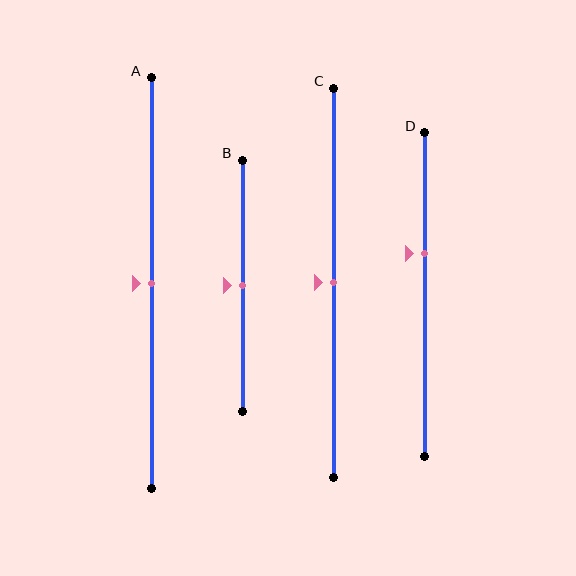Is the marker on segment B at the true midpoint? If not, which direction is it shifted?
Yes, the marker on segment B is at the true midpoint.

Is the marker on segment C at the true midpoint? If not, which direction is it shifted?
Yes, the marker on segment C is at the true midpoint.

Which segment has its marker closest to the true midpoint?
Segment A has its marker closest to the true midpoint.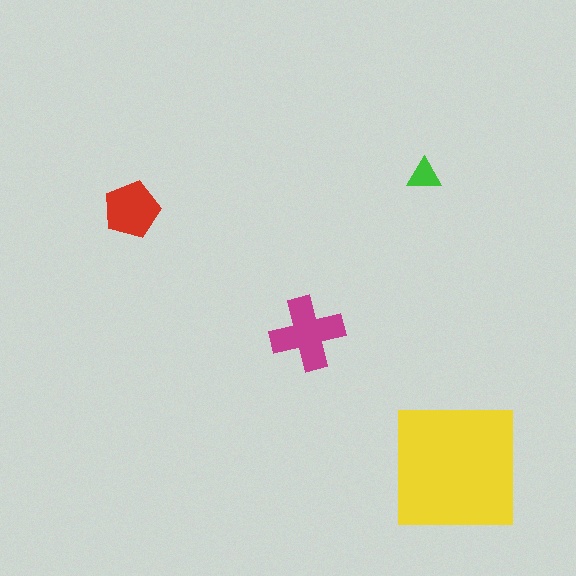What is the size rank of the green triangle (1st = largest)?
4th.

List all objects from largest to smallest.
The yellow square, the magenta cross, the red pentagon, the green triangle.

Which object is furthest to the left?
The red pentagon is leftmost.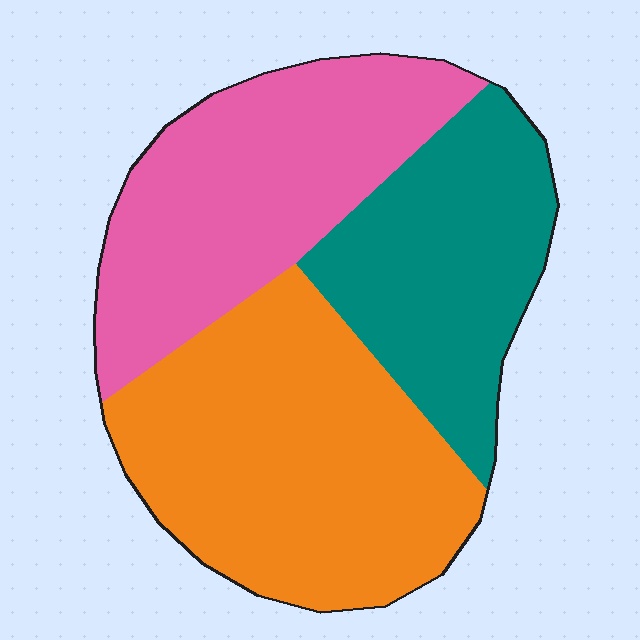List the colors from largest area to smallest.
From largest to smallest: orange, pink, teal.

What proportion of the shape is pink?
Pink covers 32% of the shape.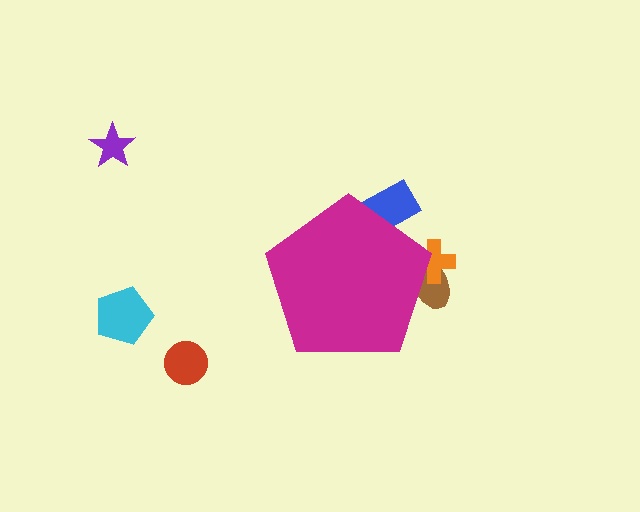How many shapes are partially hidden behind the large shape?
3 shapes are partially hidden.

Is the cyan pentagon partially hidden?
No, the cyan pentagon is fully visible.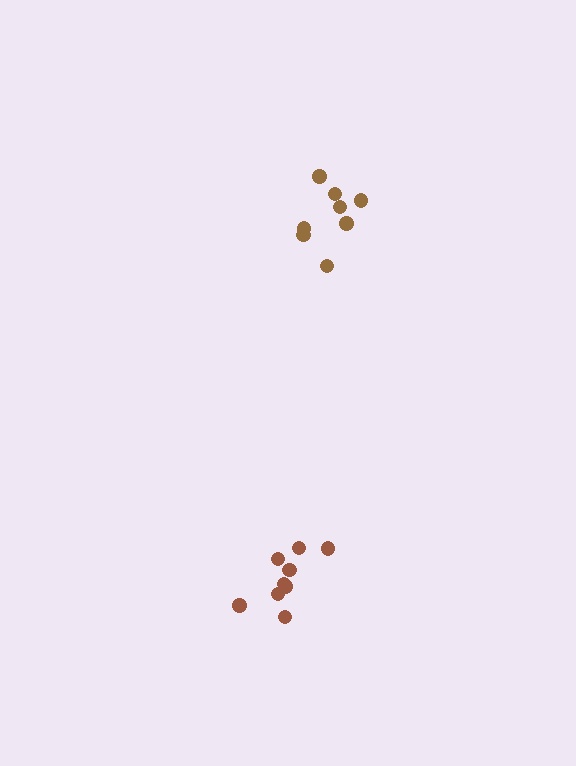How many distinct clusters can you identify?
There are 2 distinct clusters.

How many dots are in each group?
Group 1: 9 dots, Group 2: 8 dots (17 total).